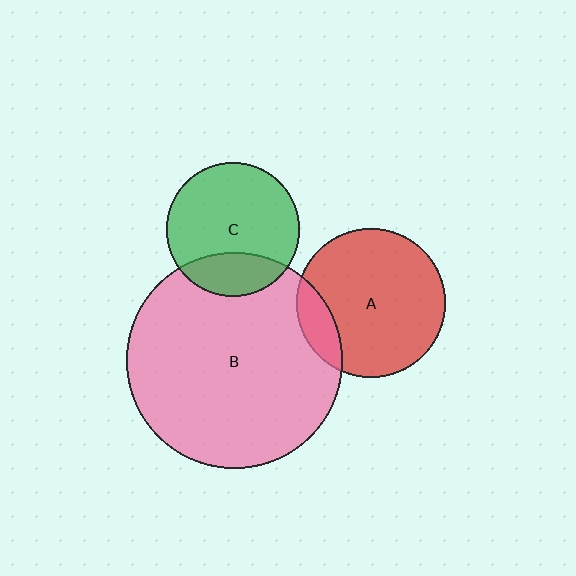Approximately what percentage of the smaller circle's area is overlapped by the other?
Approximately 15%.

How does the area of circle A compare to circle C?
Approximately 1.2 times.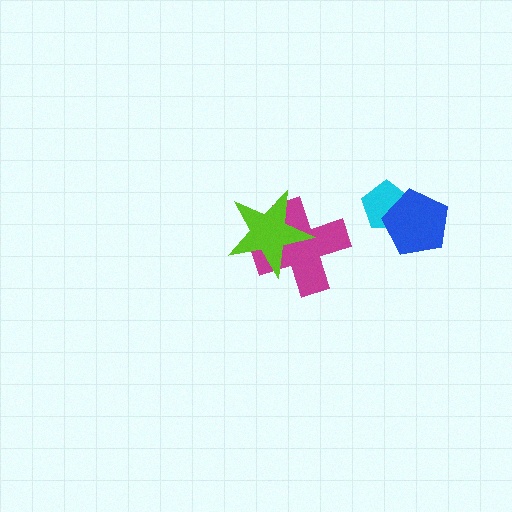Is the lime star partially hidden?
No, no other shape covers it.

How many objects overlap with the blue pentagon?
1 object overlaps with the blue pentagon.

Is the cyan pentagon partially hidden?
Yes, it is partially covered by another shape.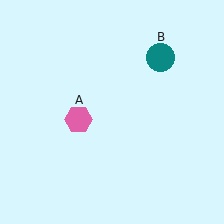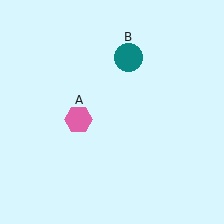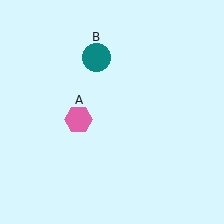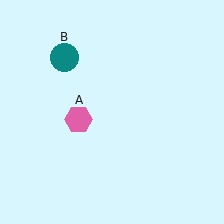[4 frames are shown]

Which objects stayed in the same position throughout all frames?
Pink hexagon (object A) remained stationary.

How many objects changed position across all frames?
1 object changed position: teal circle (object B).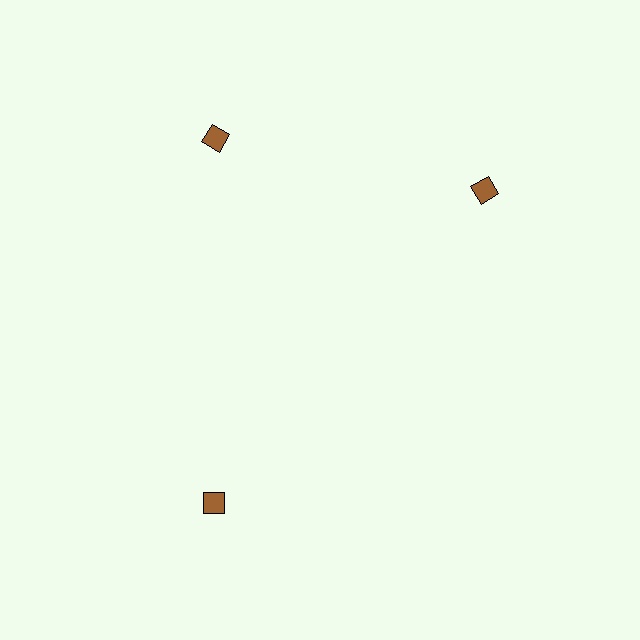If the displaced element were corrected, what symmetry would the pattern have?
It would have 3-fold rotational symmetry — the pattern would map onto itself every 120 degrees.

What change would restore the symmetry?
The symmetry would be restored by rotating it back into even spacing with its neighbors so that all 3 diamonds sit at equal angles and equal distance from the center.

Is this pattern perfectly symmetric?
No. The 3 brown diamonds are arranged in a ring, but one element near the 3 o'clock position is rotated out of alignment along the ring, breaking the 3-fold rotational symmetry.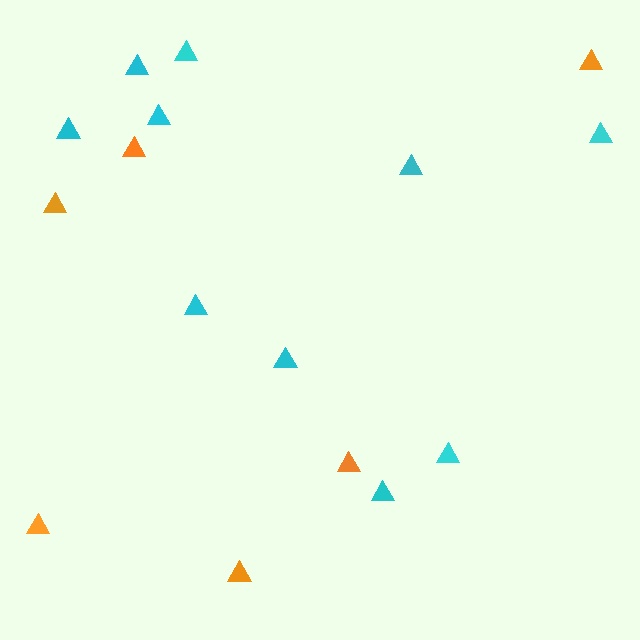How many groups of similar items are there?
There are 2 groups: one group of orange triangles (6) and one group of cyan triangles (10).